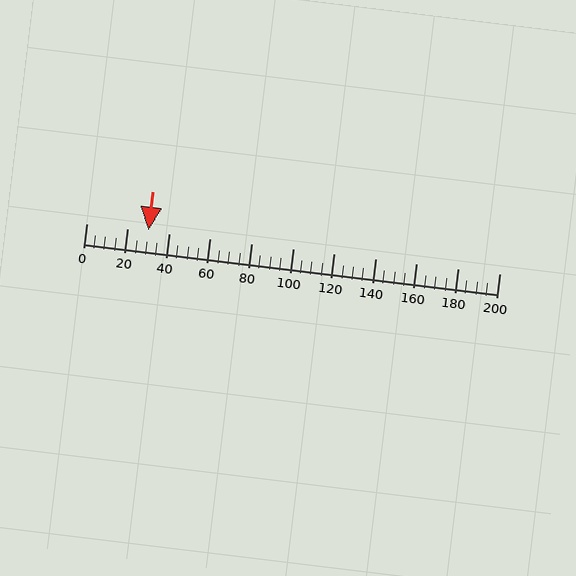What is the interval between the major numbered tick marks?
The major tick marks are spaced 20 units apart.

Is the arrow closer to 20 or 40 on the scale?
The arrow is closer to 40.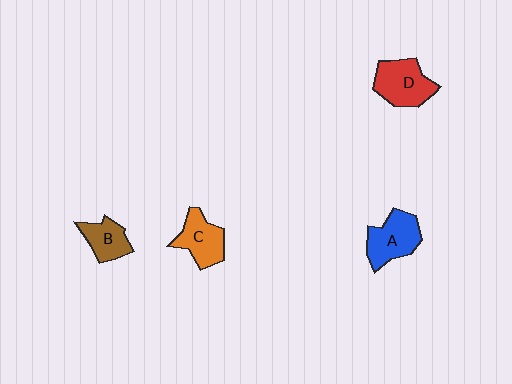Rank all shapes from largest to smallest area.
From largest to smallest: D (red), A (blue), C (orange), B (brown).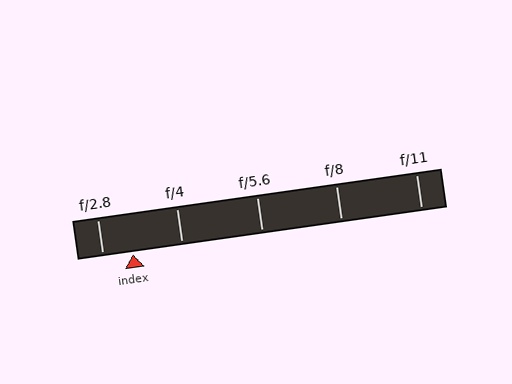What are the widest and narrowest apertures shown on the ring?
The widest aperture shown is f/2.8 and the narrowest is f/11.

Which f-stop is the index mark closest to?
The index mark is closest to f/2.8.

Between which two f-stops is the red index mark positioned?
The index mark is between f/2.8 and f/4.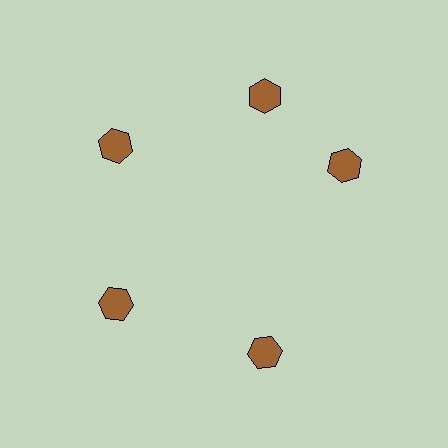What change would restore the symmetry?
The symmetry would be restored by rotating it back into even spacing with its neighbors so that all 5 hexagons sit at equal angles and equal distance from the center.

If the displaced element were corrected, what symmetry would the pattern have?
It would have 5-fold rotational symmetry — the pattern would map onto itself every 72 degrees.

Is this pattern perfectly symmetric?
No. The 5 brown hexagons are arranged in a ring, but one element near the 3 o'clock position is rotated out of alignment along the ring, breaking the 5-fold rotational symmetry.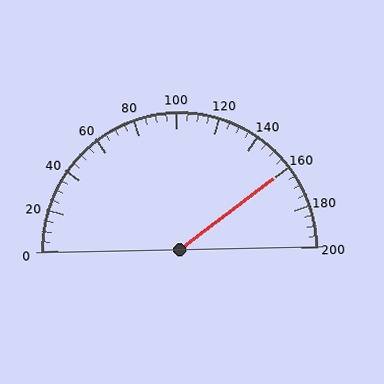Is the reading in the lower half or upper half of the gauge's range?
The reading is in the upper half of the range (0 to 200).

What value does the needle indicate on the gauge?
The needle indicates approximately 160.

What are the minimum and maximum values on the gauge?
The gauge ranges from 0 to 200.